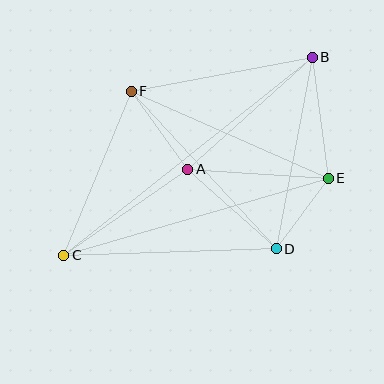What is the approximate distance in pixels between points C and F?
The distance between C and F is approximately 177 pixels.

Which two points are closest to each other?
Points D and E are closest to each other.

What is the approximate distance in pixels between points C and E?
The distance between C and E is approximately 275 pixels.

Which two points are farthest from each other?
Points B and C are farthest from each other.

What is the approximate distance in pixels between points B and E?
The distance between B and E is approximately 122 pixels.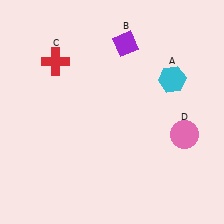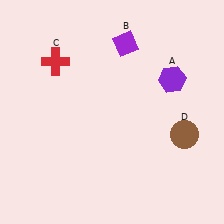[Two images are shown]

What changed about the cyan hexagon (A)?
In Image 1, A is cyan. In Image 2, it changed to purple.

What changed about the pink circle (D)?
In Image 1, D is pink. In Image 2, it changed to brown.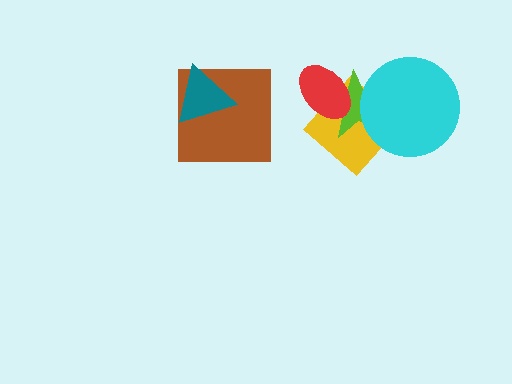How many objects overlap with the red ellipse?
2 objects overlap with the red ellipse.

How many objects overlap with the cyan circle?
2 objects overlap with the cyan circle.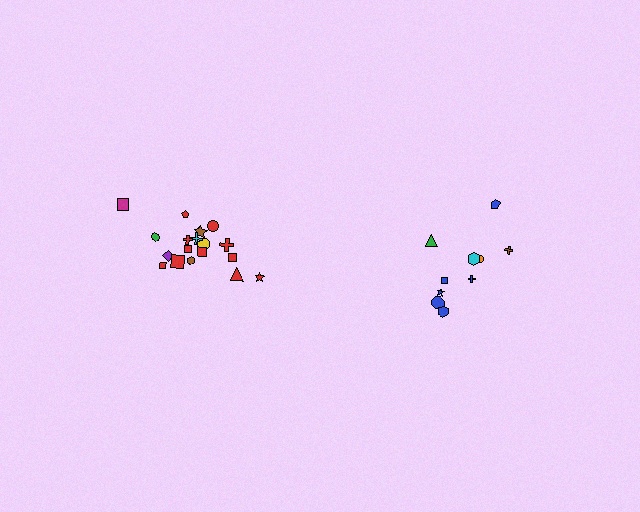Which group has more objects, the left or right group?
The left group.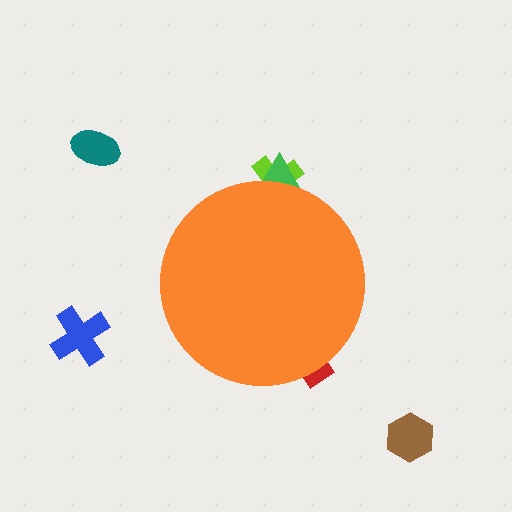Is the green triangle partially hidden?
Yes, the green triangle is partially hidden behind the orange circle.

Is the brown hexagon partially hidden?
No, the brown hexagon is fully visible.